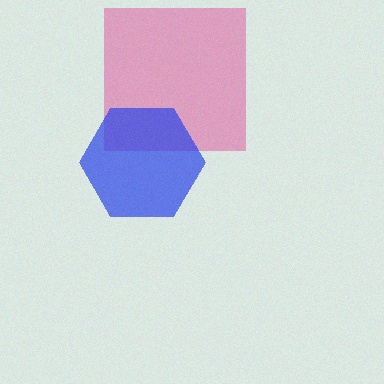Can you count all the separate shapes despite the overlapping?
Yes, there are 2 separate shapes.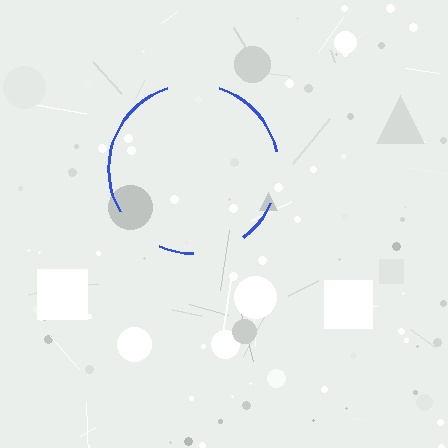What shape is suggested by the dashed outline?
The dashed outline suggests a circle.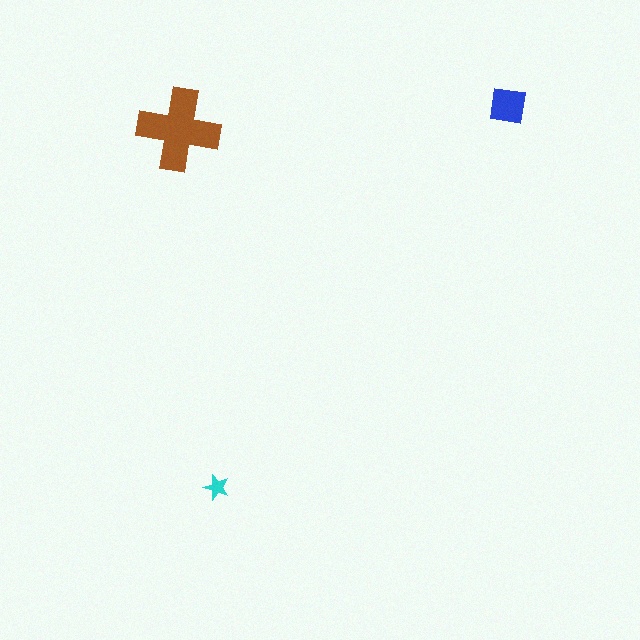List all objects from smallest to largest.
The cyan star, the blue square, the brown cross.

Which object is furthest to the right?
The blue square is rightmost.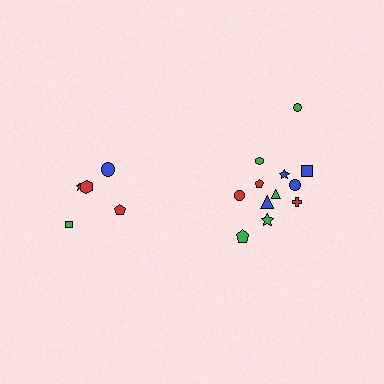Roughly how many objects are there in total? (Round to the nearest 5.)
Roughly 15 objects in total.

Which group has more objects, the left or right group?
The right group.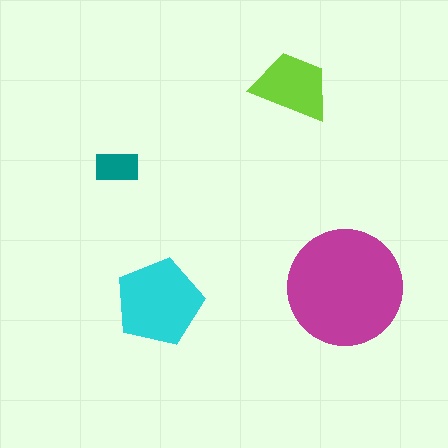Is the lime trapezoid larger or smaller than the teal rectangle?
Larger.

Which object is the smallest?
The teal rectangle.